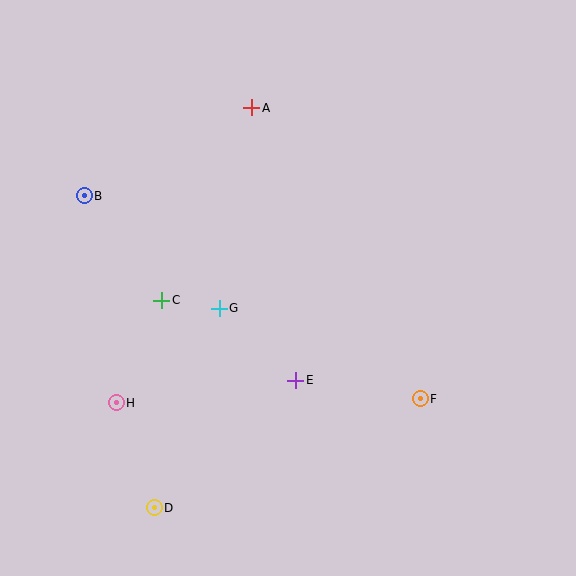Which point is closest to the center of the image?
Point G at (219, 308) is closest to the center.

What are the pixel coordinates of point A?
Point A is at (252, 108).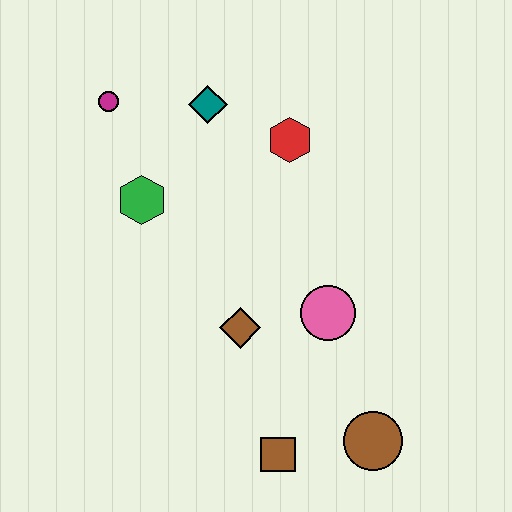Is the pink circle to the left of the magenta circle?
No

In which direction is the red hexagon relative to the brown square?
The red hexagon is above the brown square.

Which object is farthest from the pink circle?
The magenta circle is farthest from the pink circle.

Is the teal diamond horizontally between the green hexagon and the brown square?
Yes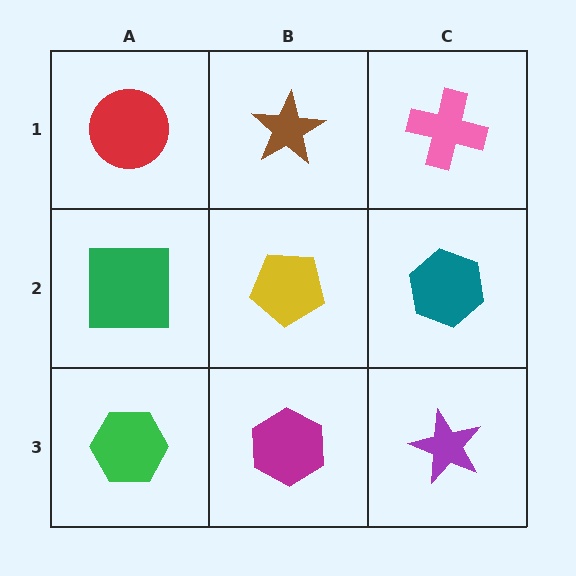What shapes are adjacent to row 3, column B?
A yellow pentagon (row 2, column B), a green hexagon (row 3, column A), a purple star (row 3, column C).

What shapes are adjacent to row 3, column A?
A green square (row 2, column A), a magenta hexagon (row 3, column B).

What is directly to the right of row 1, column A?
A brown star.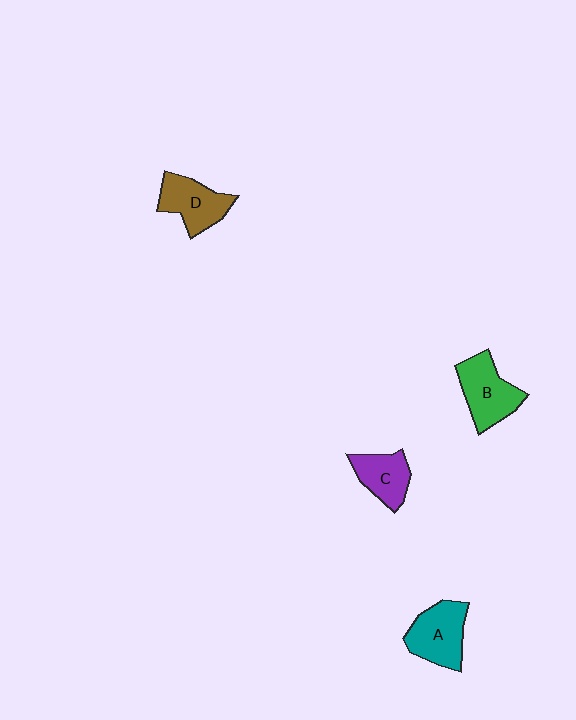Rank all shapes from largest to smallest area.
From largest to smallest: B (green), A (teal), D (brown), C (purple).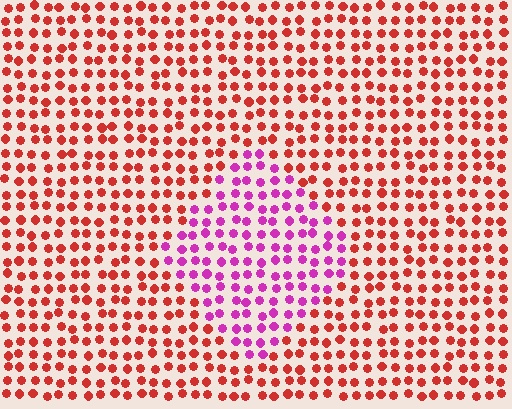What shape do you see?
I see a diamond.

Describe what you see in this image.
The image is filled with small red elements in a uniform arrangement. A diamond-shaped region is visible where the elements are tinted to a slightly different hue, forming a subtle color boundary.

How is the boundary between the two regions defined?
The boundary is defined purely by a slight shift in hue (about 52 degrees). Spacing, size, and orientation are identical on both sides.